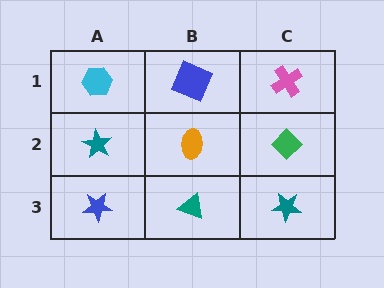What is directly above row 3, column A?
A teal star.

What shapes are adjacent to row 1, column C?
A green diamond (row 2, column C), a blue square (row 1, column B).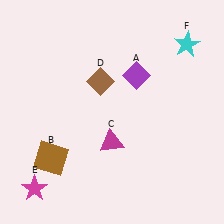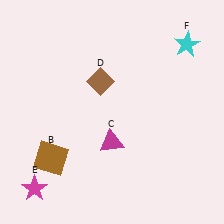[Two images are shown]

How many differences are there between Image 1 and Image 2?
There is 1 difference between the two images.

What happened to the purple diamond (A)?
The purple diamond (A) was removed in Image 2. It was in the top-right area of Image 1.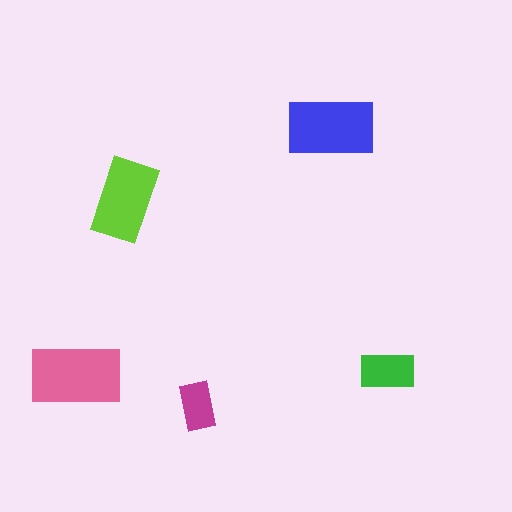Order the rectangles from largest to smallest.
the pink one, the blue one, the lime one, the green one, the magenta one.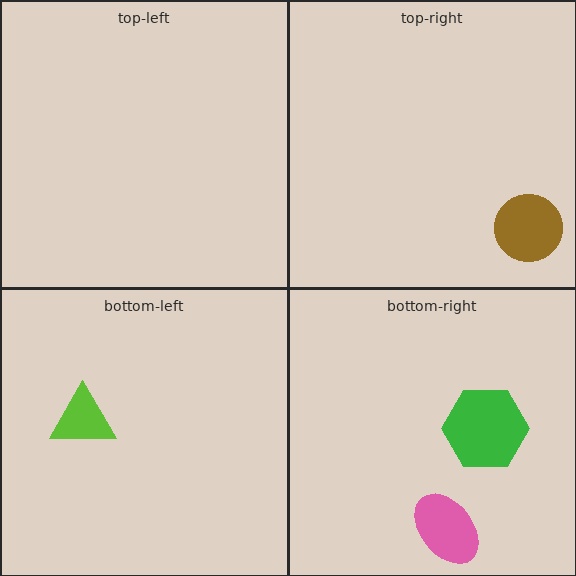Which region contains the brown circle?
The top-right region.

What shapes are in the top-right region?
The brown circle.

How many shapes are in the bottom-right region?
2.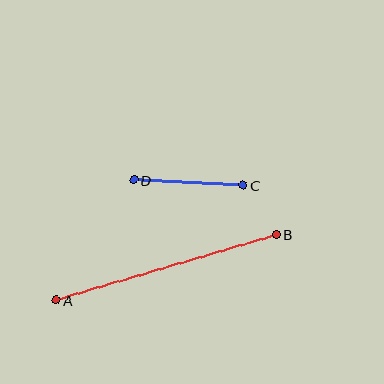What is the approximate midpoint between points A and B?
The midpoint is at approximately (166, 267) pixels.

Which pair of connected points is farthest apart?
Points A and B are farthest apart.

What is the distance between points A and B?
The distance is approximately 230 pixels.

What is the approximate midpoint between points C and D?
The midpoint is at approximately (188, 183) pixels.